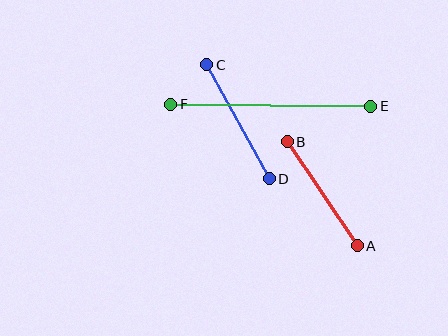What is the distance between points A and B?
The distance is approximately 125 pixels.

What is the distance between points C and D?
The distance is approximately 130 pixels.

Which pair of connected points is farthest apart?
Points E and F are farthest apart.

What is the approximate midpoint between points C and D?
The midpoint is at approximately (238, 122) pixels.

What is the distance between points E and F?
The distance is approximately 200 pixels.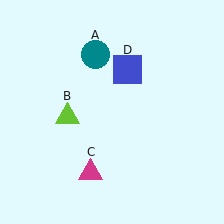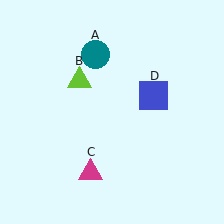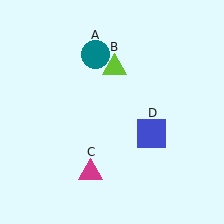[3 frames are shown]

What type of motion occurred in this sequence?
The lime triangle (object B), blue square (object D) rotated clockwise around the center of the scene.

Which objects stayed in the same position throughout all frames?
Teal circle (object A) and magenta triangle (object C) remained stationary.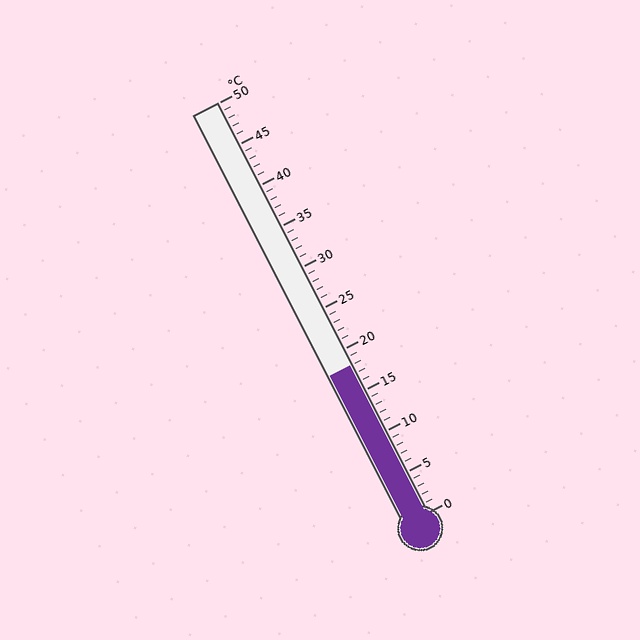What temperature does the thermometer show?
The thermometer shows approximately 18°C.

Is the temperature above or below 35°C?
The temperature is below 35°C.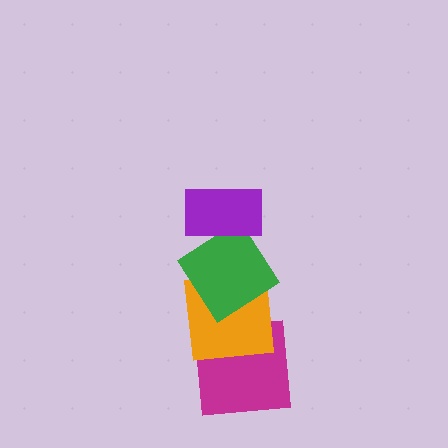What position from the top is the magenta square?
The magenta square is 4th from the top.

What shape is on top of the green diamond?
The purple rectangle is on top of the green diamond.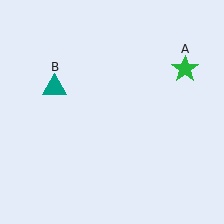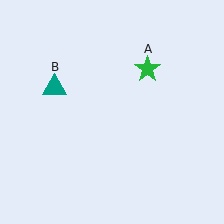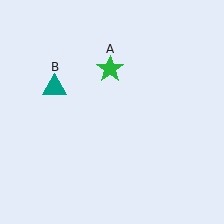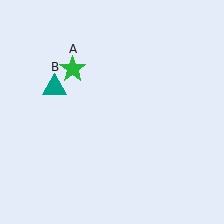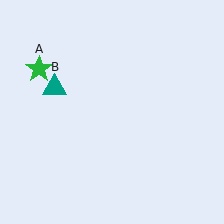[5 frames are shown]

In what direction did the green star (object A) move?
The green star (object A) moved left.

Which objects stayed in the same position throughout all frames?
Teal triangle (object B) remained stationary.